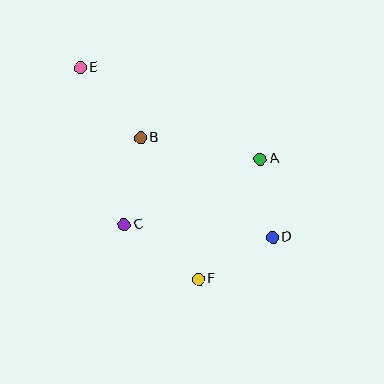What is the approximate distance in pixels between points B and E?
The distance between B and E is approximately 93 pixels.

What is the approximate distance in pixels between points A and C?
The distance between A and C is approximately 151 pixels.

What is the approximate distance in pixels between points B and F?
The distance between B and F is approximately 153 pixels.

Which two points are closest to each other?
Points A and D are closest to each other.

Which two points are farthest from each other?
Points D and E are farthest from each other.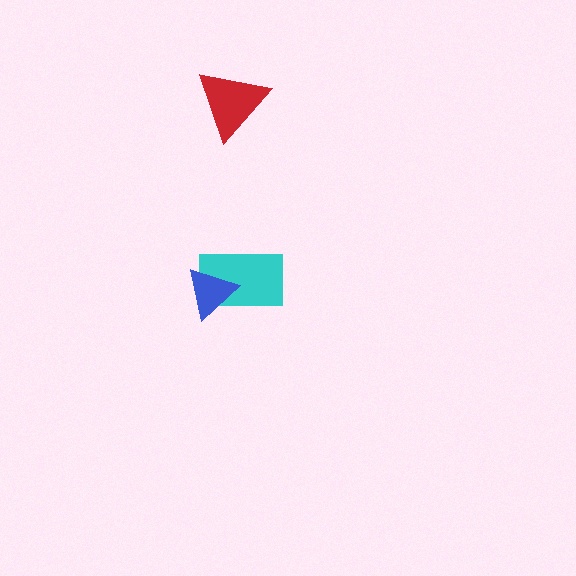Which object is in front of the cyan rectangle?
The blue triangle is in front of the cyan rectangle.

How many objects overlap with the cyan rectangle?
1 object overlaps with the cyan rectangle.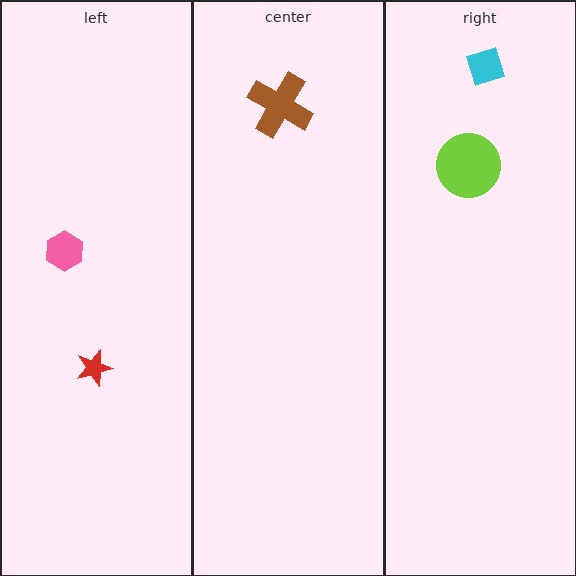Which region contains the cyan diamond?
The right region.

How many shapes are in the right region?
2.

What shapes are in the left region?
The pink hexagon, the red star.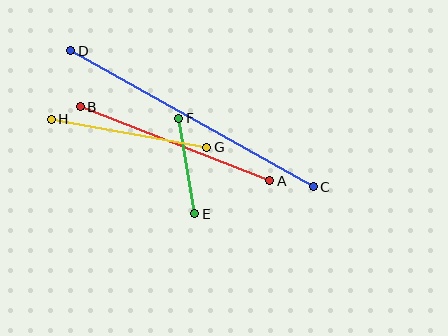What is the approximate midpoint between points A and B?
The midpoint is at approximately (175, 144) pixels.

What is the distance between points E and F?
The distance is approximately 97 pixels.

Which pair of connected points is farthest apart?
Points C and D are farthest apart.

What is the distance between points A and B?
The distance is approximately 203 pixels.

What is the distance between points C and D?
The distance is approximately 278 pixels.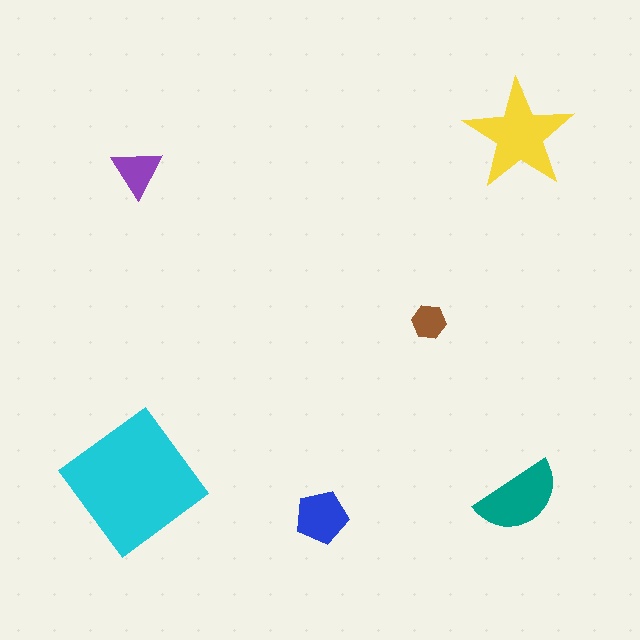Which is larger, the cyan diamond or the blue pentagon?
The cyan diamond.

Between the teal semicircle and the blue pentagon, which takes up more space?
The teal semicircle.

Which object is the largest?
The cyan diamond.